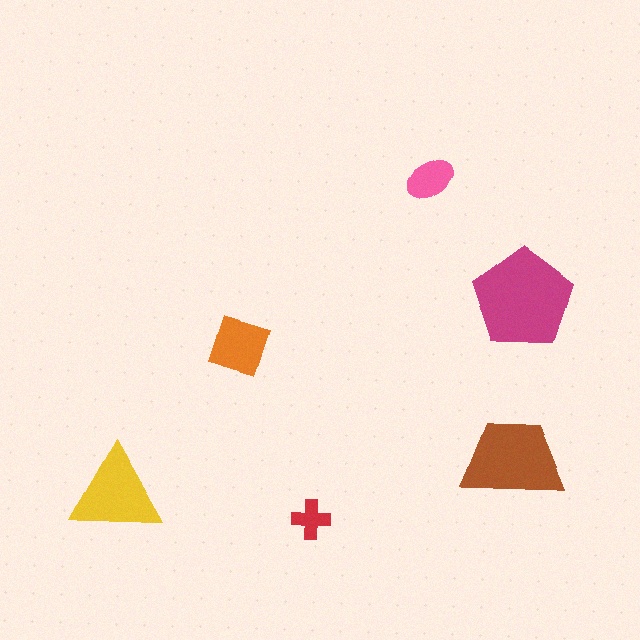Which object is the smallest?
The red cross.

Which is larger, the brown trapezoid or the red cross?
The brown trapezoid.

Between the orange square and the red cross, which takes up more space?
The orange square.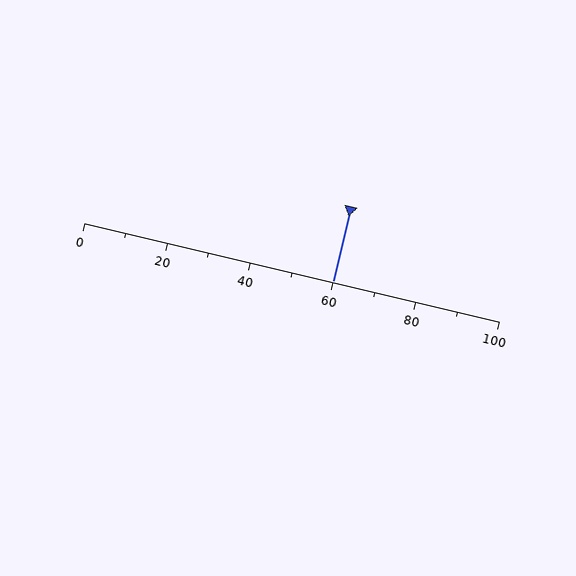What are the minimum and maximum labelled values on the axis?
The axis runs from 0 to 100.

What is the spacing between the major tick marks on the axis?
The major ticks are spaced 20 apart.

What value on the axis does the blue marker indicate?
The marker indicates approximately 60.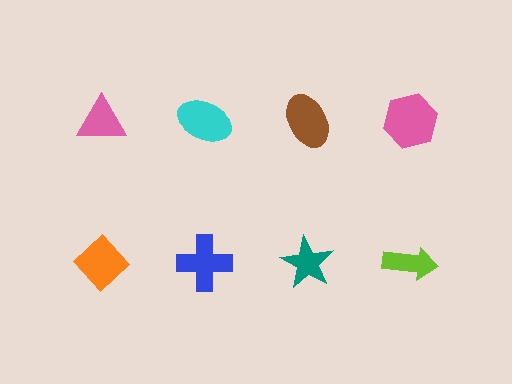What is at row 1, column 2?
A cyan ellipse.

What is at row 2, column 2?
A blue cross.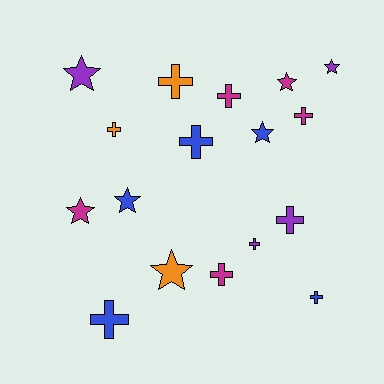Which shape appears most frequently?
Cross, with 10 objects.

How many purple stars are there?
There are 2 purple stars.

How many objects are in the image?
There are 17 objects.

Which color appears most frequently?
Blue, with 5 objects.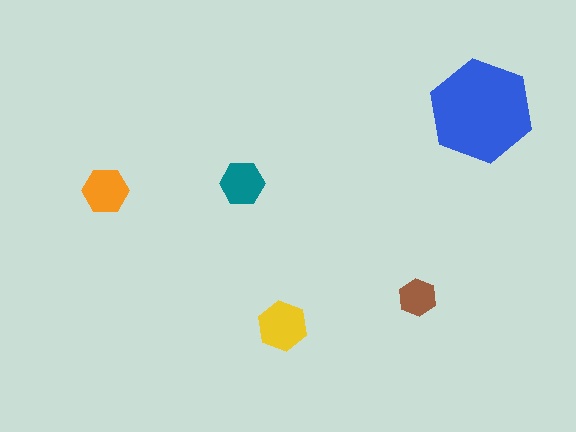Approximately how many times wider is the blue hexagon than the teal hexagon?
About 2.5 times wider.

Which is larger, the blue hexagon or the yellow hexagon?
The blue one.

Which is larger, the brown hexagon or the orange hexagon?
The orange one.